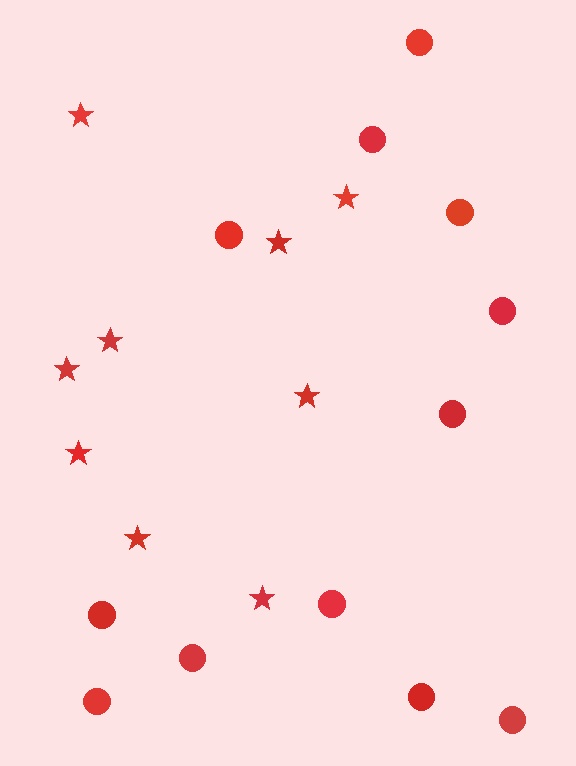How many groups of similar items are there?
There are 2 groups: one group of circles (12) and one group of stars (9).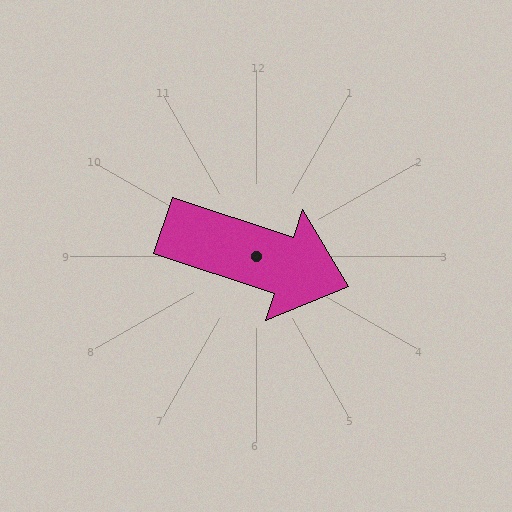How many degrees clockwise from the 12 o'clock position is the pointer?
Approximately 108 degrees.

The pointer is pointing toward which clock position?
Roughly 4 o'clock.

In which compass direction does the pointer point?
East.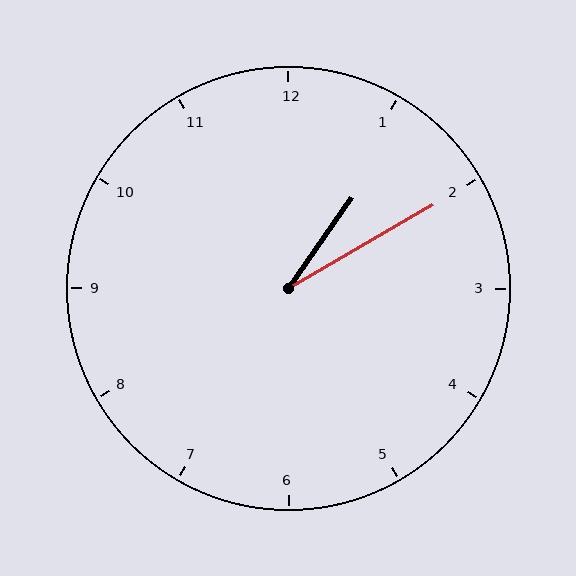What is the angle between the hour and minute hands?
Approximately 25 degrees.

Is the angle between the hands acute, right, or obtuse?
It is acute.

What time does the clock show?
1:10.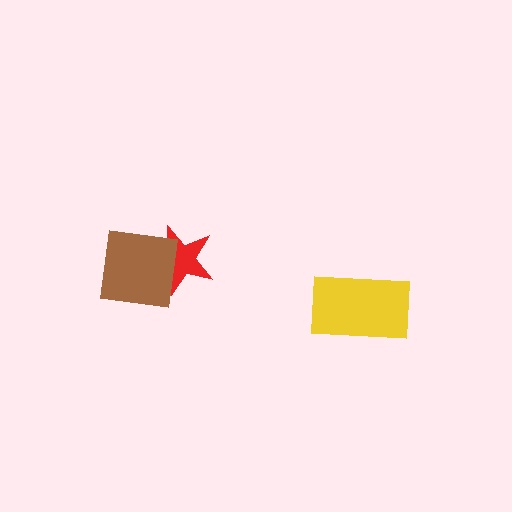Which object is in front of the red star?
The brown square is in front of the red star.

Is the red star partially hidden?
Yes, it is partially covered by another shape.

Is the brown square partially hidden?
No, no other shape covers it.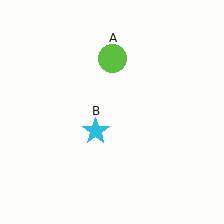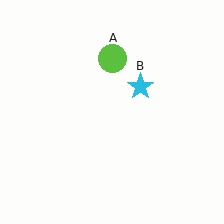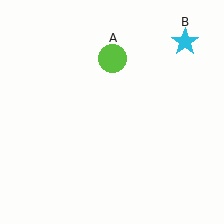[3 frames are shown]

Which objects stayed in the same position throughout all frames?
Lime circle (object A) remained stationary.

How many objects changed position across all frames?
1 object changed position: cyan star (object B).